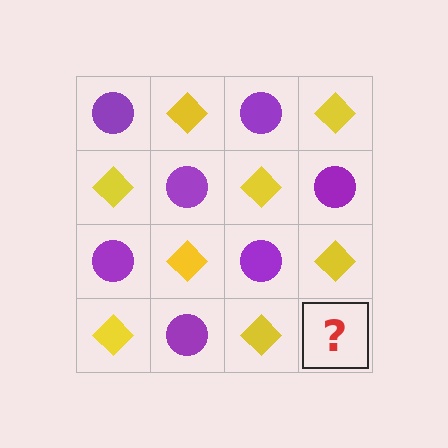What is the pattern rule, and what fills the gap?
The rule is that it alternates purple circle and yellow diamond in a checkerboard pattern. The gap should be filled with a purple circle.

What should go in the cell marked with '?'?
The missing cell should contain a purple circle.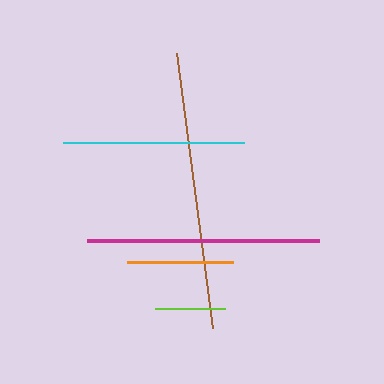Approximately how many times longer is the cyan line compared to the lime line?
The cyan line is approximately 2.6 times the length of the lime line.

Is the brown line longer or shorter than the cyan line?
The brown line is longer than the cyan line.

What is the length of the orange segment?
The orange segment is approximately 106 pixels long.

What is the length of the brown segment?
The brown segment is approximately 278 pixels long.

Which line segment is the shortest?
The lime line is the shortest at approximately 70 pixels.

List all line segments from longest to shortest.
From longest to shortest: brown, magenta, cyan, orange, lime.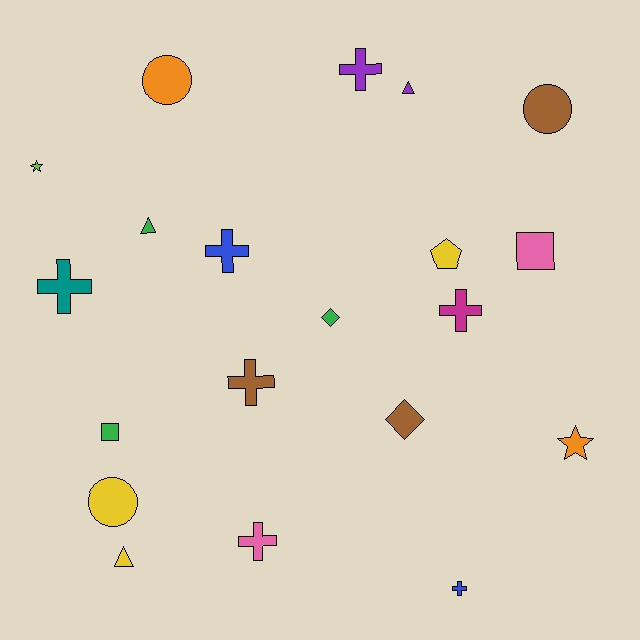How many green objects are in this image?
There are 3 green objects.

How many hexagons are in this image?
There are no hexagons.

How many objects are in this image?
There are 20 objects.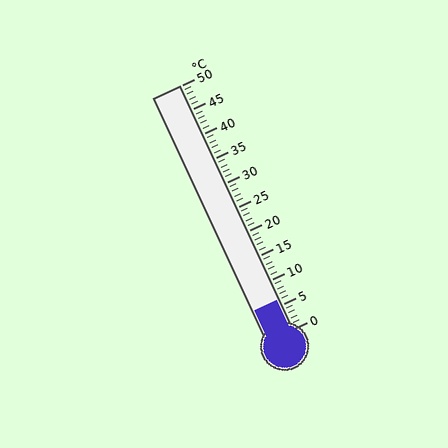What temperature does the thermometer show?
The thermometer shows approximately 6°C.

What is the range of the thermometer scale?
The thermometer scale ranges from 0°C to 50°C.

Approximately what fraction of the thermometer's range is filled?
The thermometer is filled to approximately 10% of its range.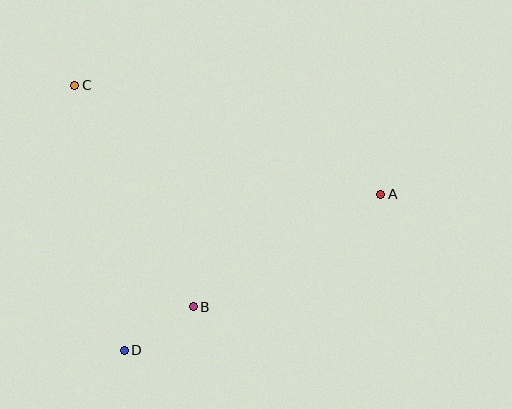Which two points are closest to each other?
Points B and D are closest to each other.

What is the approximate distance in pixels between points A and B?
The distance between A and B is approximately 219 pixels.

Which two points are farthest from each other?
Points A and C are farthest from each other.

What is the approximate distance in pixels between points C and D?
The distance between C and D is approximately 269 pixels.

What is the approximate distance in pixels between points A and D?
The distance between A and D is approximately 301 pixels.